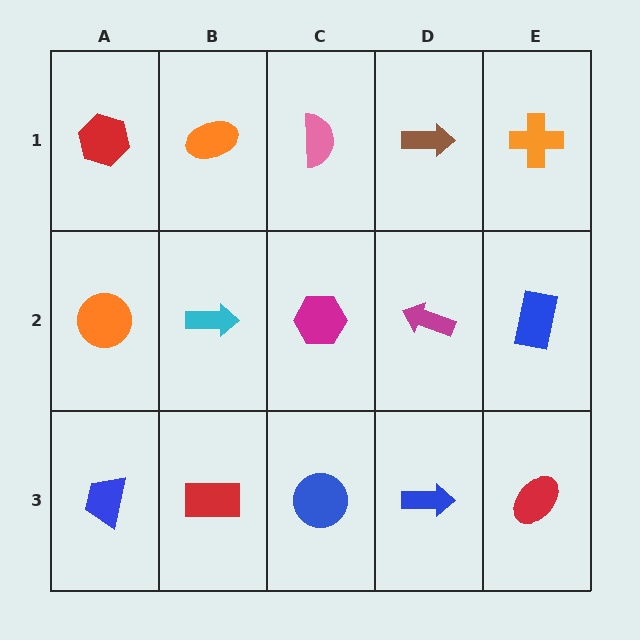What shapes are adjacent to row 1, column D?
A magenta arrow (row 2, column D), a pink semicircle (row 1, column C), an orange cross (row 1, column E).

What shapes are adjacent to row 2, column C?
A pink semicircle (row 1, column C), a blue circle (row 3, column C), a cyan arrow (row 2, column B), a magenta arrow (row 2, column D).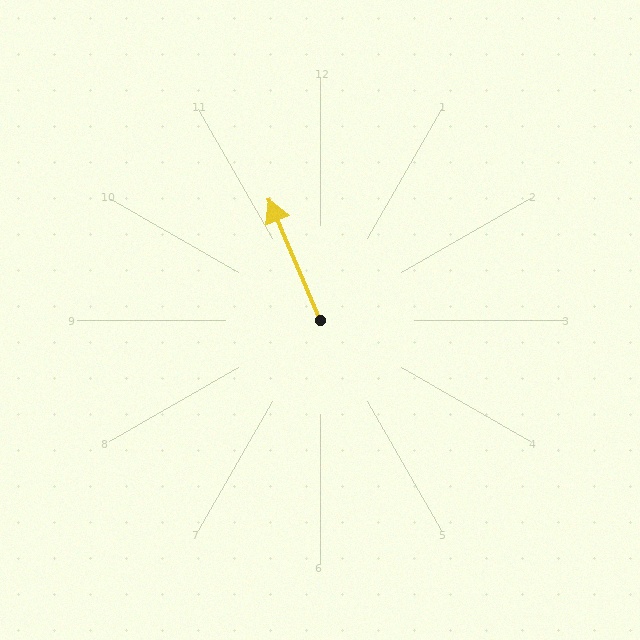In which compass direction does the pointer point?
Northwest.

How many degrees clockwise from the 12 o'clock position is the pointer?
Approximately 337 degrees.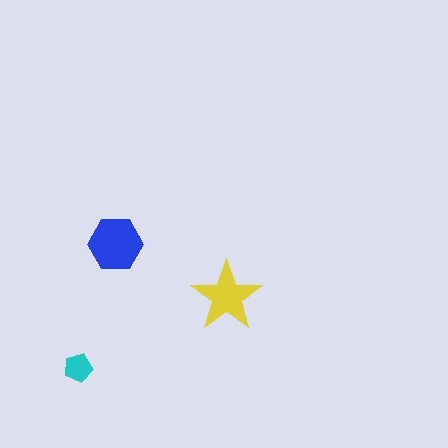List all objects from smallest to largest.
The cyan pentagon, the yellow star, the blue hexagon.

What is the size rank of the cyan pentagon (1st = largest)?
3rd.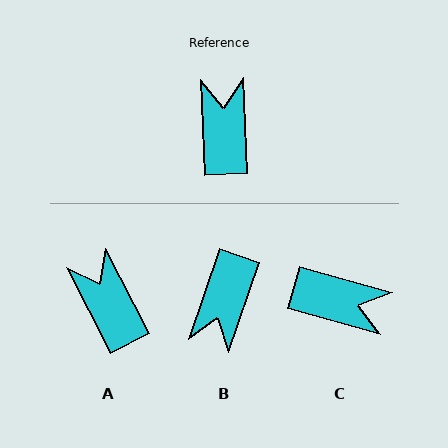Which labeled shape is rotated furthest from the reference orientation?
B, about 159 degrees away.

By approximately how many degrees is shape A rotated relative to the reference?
Approximately 25 degrees counter-clockwise.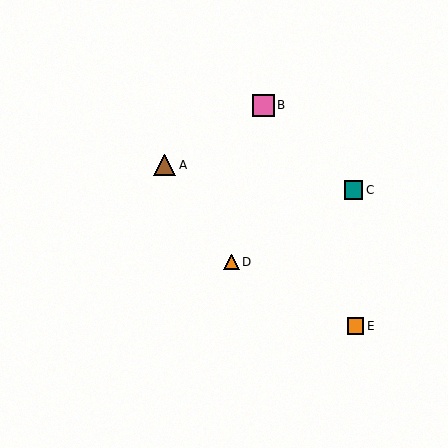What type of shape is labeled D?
Shape D is an orange triangle.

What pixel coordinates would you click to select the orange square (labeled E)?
Click at (356, 326) to select the orange square E.